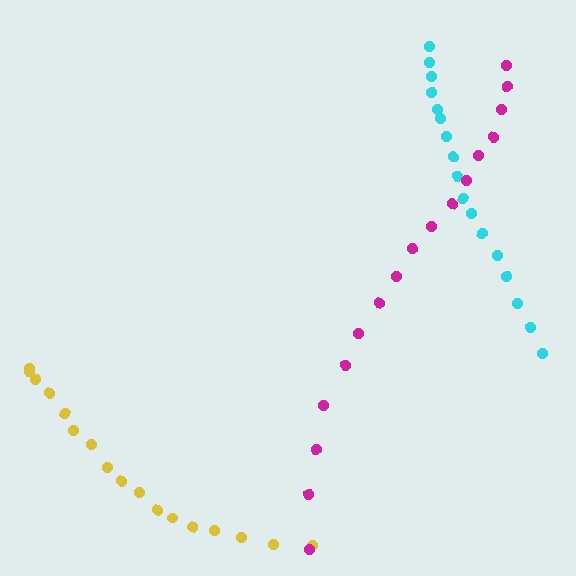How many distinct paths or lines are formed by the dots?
There are 3 distinct paths.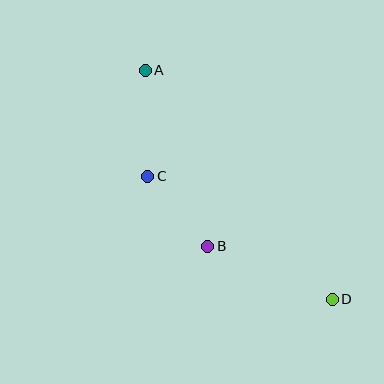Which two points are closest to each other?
Points B and C are closest to each other.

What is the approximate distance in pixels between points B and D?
The distance between B and D is approximately 135 pixels.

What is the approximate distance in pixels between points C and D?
The distance between C and D is approximately 222 pixels.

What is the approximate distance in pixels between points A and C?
The distance between A and C is approximately 106 pixels.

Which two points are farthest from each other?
Points A and D are farthest from each other.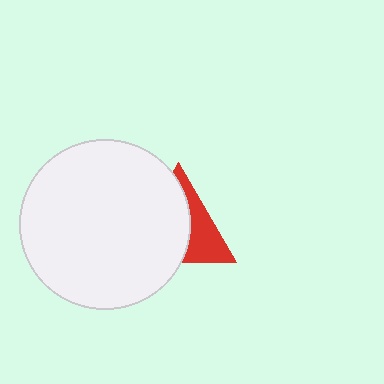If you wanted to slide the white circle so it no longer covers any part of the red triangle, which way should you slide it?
Slide it left — that is the most direct way to separate the two shapes.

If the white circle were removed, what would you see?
You would see the complete red triangle.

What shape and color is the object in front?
The object in front is a white circle.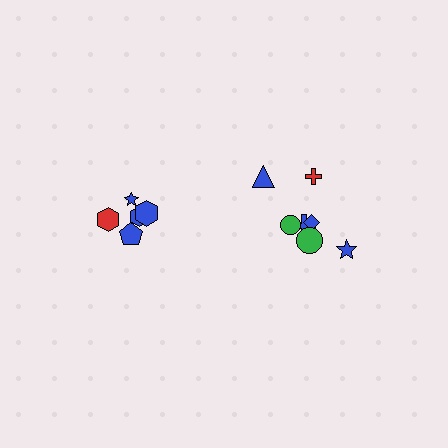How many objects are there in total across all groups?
There are 12 objects.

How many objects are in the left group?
There are 5 objects.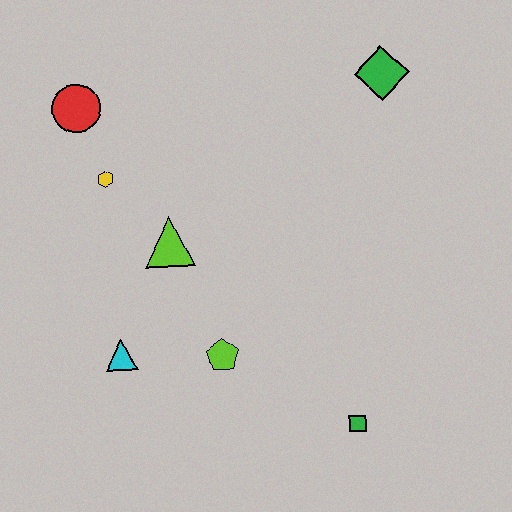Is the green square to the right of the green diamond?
No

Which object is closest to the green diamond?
The lime triangle is closest to the green diamond.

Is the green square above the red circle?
No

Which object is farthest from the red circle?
The green square is farthest from the red circle.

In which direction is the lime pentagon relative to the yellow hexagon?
The lime pentagon is below the yellow hexagon.